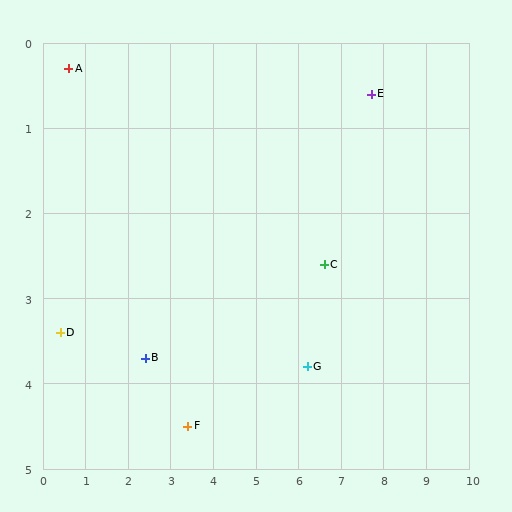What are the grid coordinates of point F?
Point F is at approximately (3.4, 4.5).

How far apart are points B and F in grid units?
Points B and F are about 1.3 grid units apart.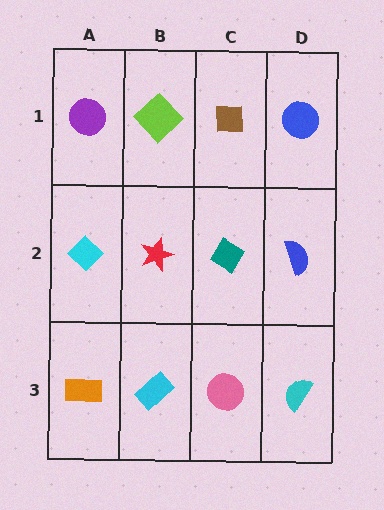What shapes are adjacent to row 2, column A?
A purple circle (row 1, column A), an orange rectangle (row 3, column A), a red star (row 2, column B).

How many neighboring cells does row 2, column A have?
3.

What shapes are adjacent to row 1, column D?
A blue semicircle (row 2, column D), a brown square (row 1, column C).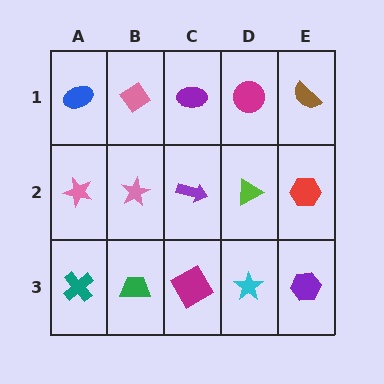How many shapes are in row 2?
5 shapes.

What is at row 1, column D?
A magenta circle.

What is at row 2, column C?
A purple arrow.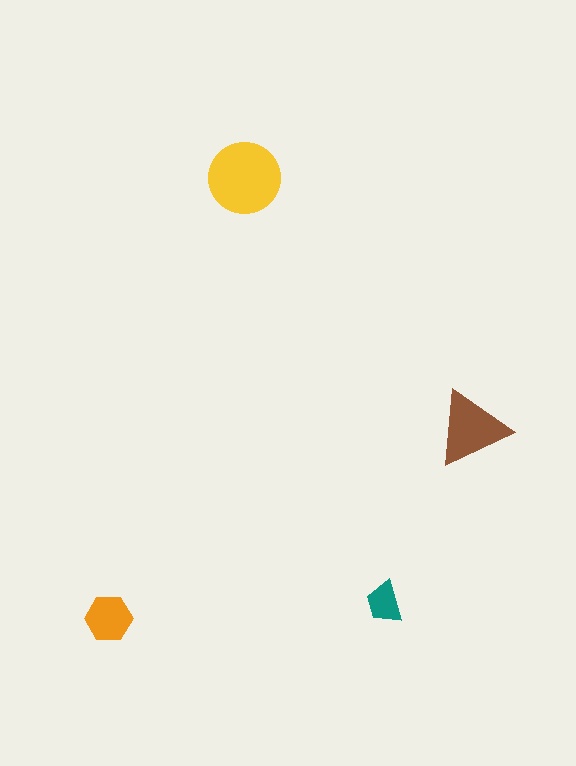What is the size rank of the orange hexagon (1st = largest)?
3rd.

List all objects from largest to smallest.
The yellow circle, the brown triangle, the orange hexagon, the teal trapezoid.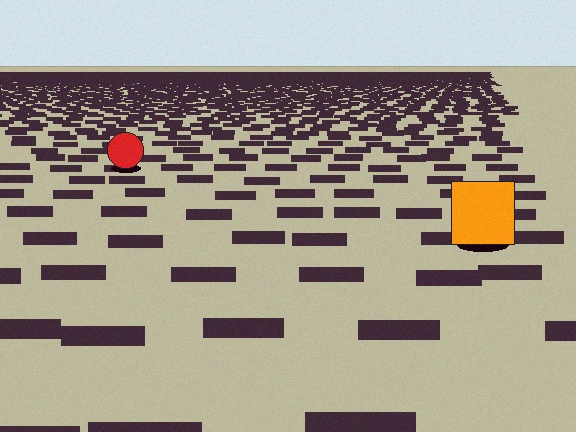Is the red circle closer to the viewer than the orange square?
No. The orange square is closer — you can tell from the texture gradient: the ground texture is coarser near it.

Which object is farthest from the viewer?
The red circle is farthest from the viewer. It appears smaller and the ground texture around it is denser.